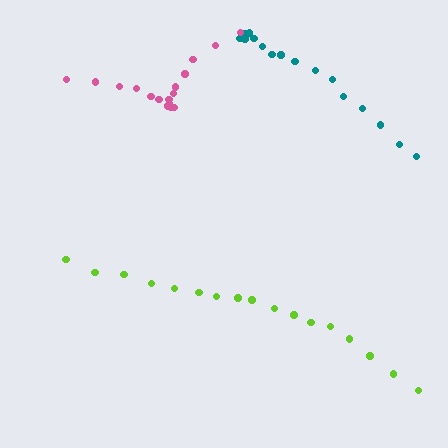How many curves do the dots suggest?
There are 3 distinct paths.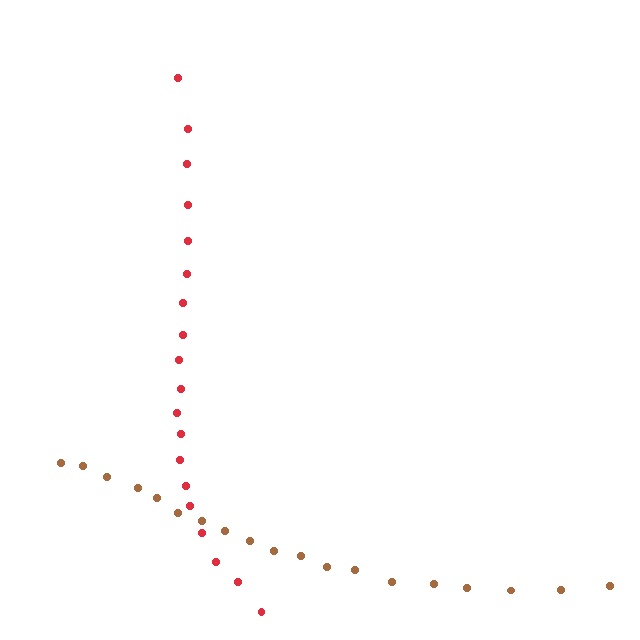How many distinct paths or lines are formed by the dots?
There are 2 distinct paths.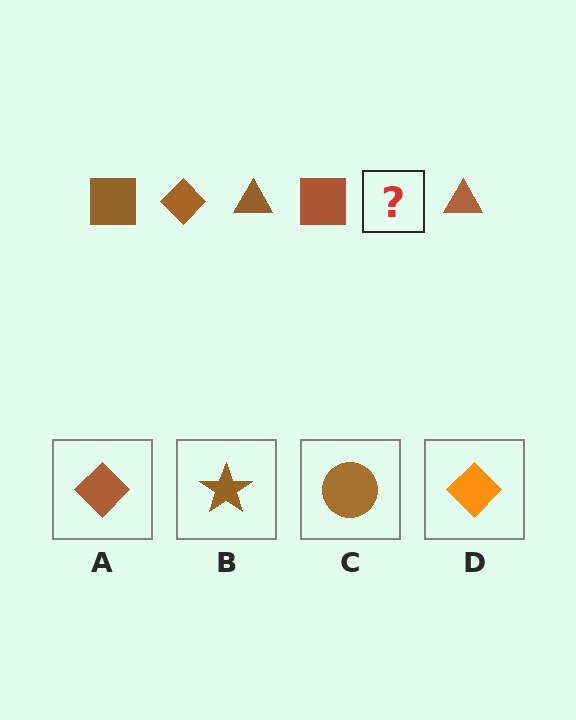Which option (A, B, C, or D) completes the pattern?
A.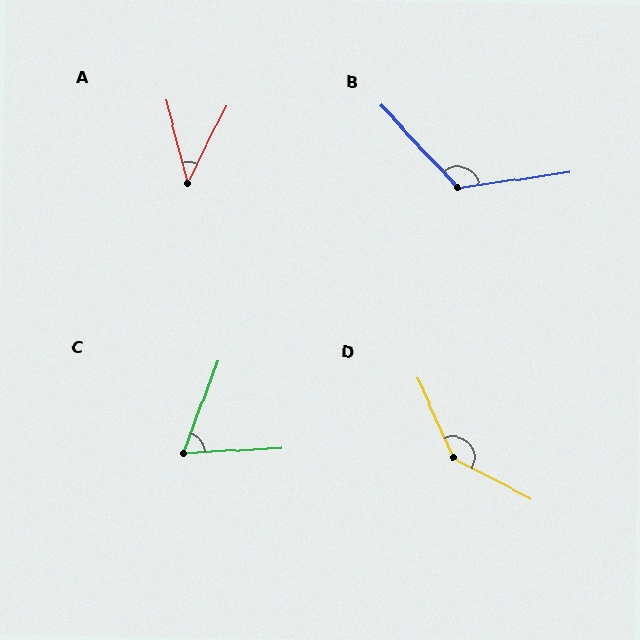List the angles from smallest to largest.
A (41°), C (66°), B (125°), D (142°).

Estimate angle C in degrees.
Approximately 66 degrees.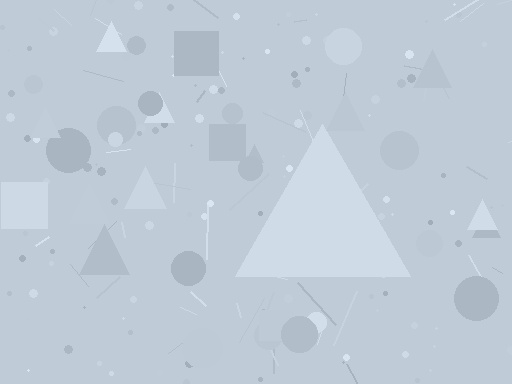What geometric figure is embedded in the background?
A triangle is embedded in the background.